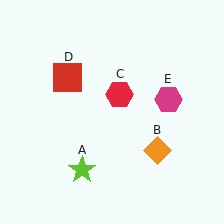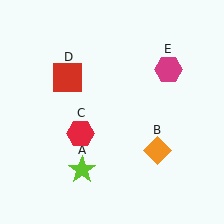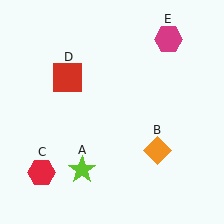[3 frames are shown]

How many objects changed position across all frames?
2 objects changed position: red hexagon (object C), magenta hexagon (object E).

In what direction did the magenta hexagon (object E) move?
The magenta hexagon (object E) moved up.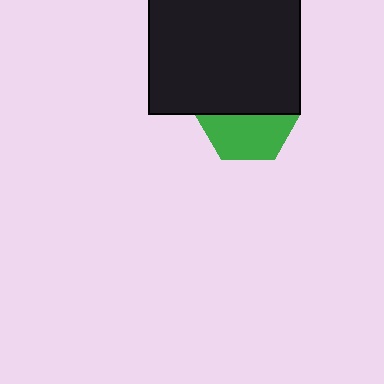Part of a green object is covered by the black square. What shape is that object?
It is a hexagon.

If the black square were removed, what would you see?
You would see the complete green hexagon.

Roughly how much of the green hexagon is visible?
About half of it is visible (roughly 47%).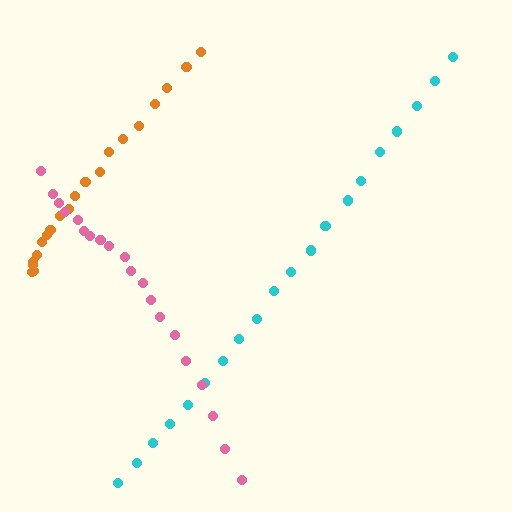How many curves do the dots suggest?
There are 3 distinct paths.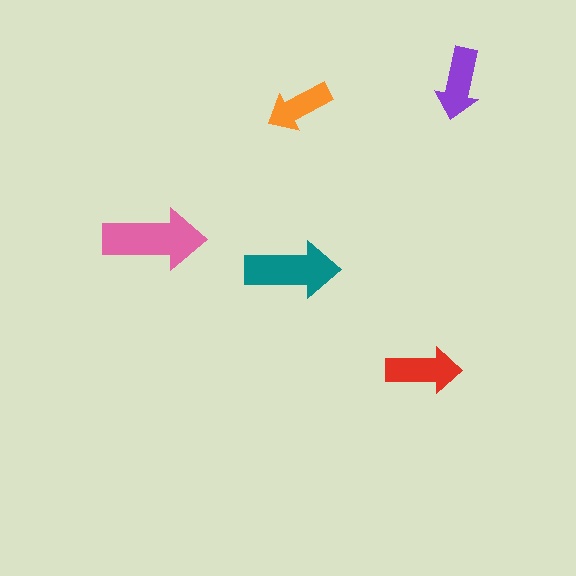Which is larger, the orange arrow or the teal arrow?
The teal one.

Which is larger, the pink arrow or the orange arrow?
The pink one.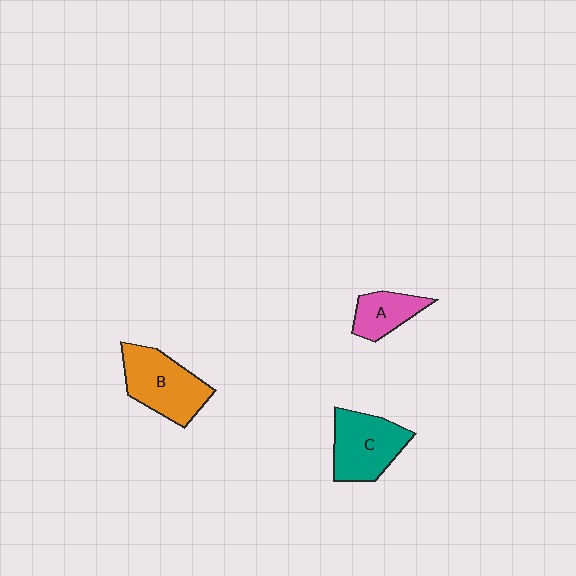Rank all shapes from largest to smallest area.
From largest to smallest: B (orange), C (teal), A (pink).